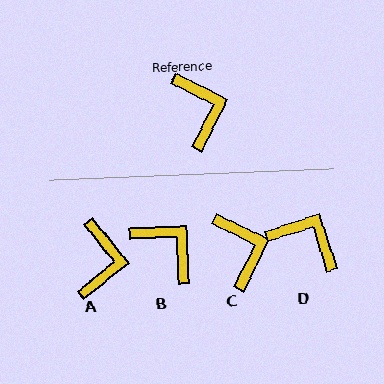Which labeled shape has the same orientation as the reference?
C.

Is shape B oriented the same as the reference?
No, it is off by about 29 degrees.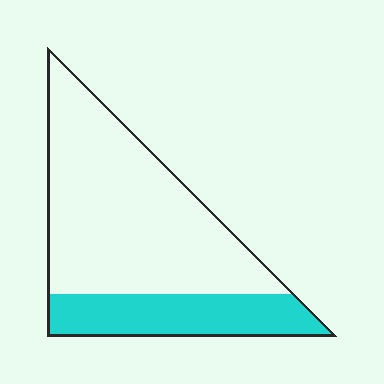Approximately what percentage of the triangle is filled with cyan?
Approximately 25%.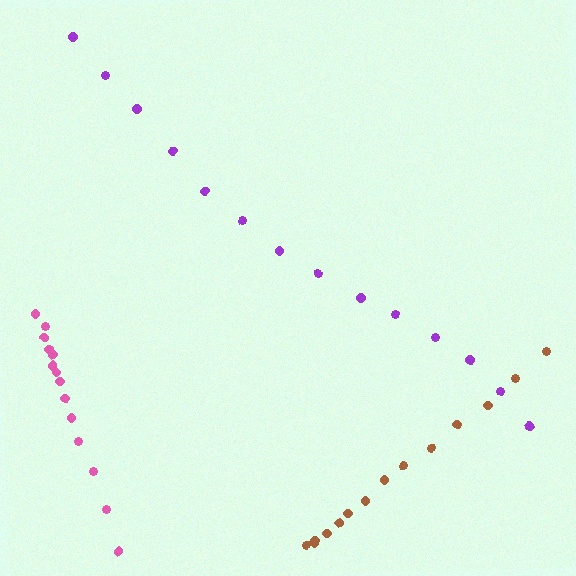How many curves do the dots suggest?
There are 3 distinct paths.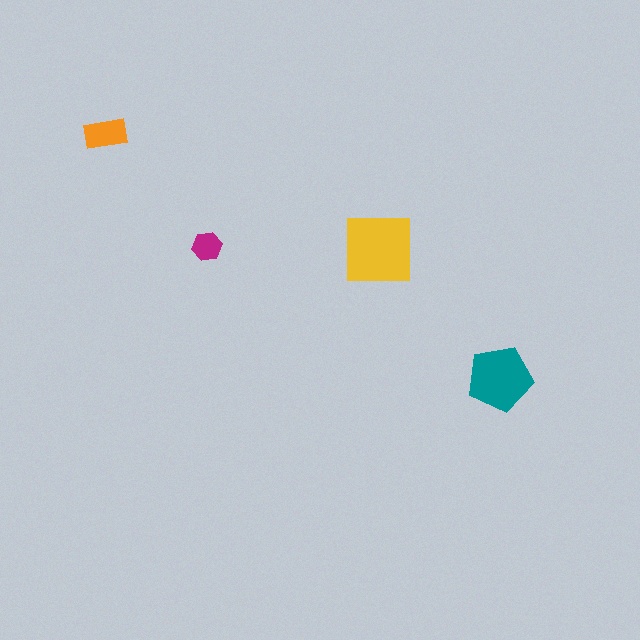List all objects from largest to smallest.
The yellow square, the teal pentagon, the orange rectangle, the magenta hexagon.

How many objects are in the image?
There are 4 objects in the image.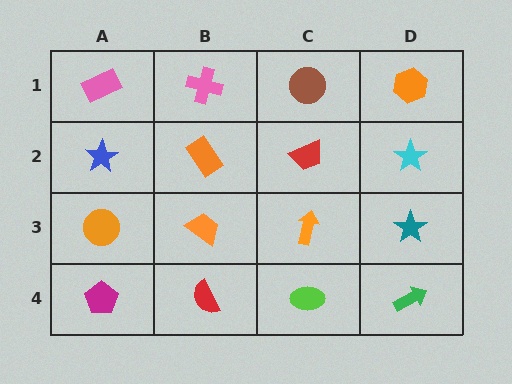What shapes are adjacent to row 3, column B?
An orange rectangle (row 2, column B), a red semicircle (row 4, column B), an orange circle (row 3, column A), an orange arrow (row 3, column C).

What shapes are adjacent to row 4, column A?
An orange circle (row 3, column A), a red semicircle (row 4, column B).